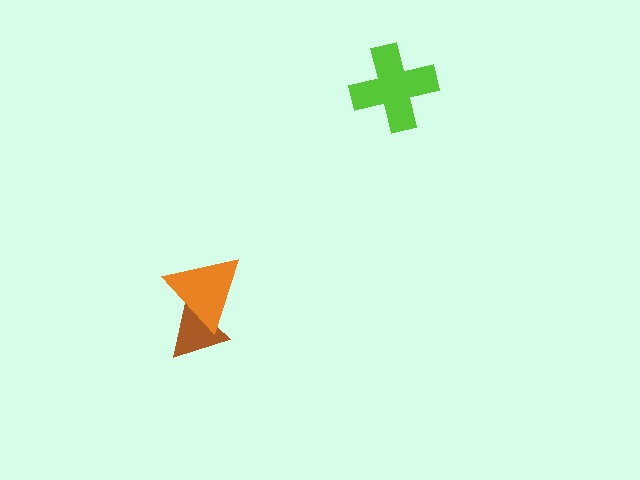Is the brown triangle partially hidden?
Yes, it is partially covered by another shape.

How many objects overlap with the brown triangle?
1 object overlaps with the brown triangle.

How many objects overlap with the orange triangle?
1 object overlaps with the orange triangle.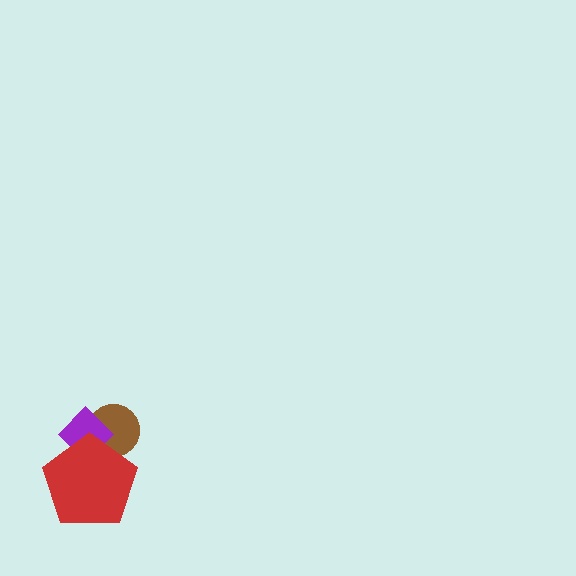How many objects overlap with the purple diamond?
2 objects overlap with the purple diamond.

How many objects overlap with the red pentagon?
2 objects overlap with the red pentagon.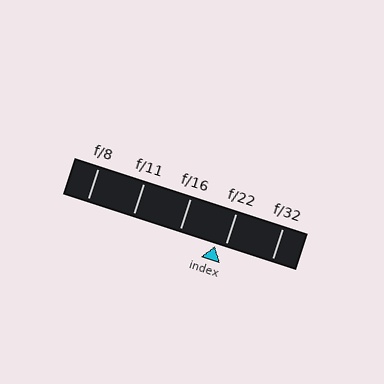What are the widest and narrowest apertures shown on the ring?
The widest aperture shown is f/8 and the narrowest is f/32.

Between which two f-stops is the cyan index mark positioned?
The index mark is between f/16 and f/22.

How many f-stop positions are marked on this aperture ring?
There are 5 f-stop positions marked.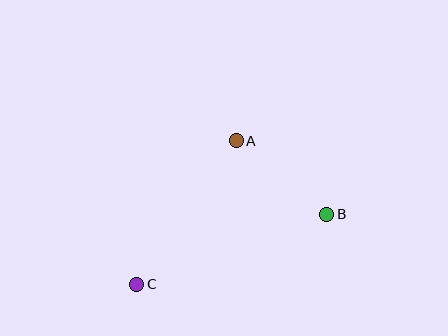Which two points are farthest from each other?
Points B and C are farthest from each other.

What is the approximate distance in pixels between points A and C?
The distance between A and C is approximately 174 pixels.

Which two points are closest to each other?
Points A and B are closest to each other.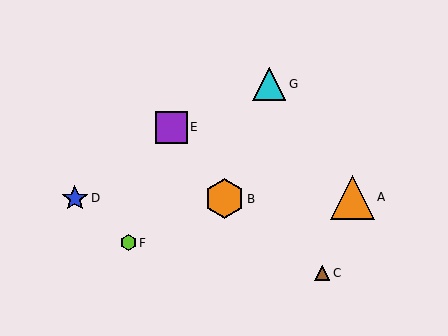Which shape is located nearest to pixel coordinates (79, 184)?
The blue star (labeled D) at (75, 198) is nearest to that location.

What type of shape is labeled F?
Shape F is a lime hexagon.